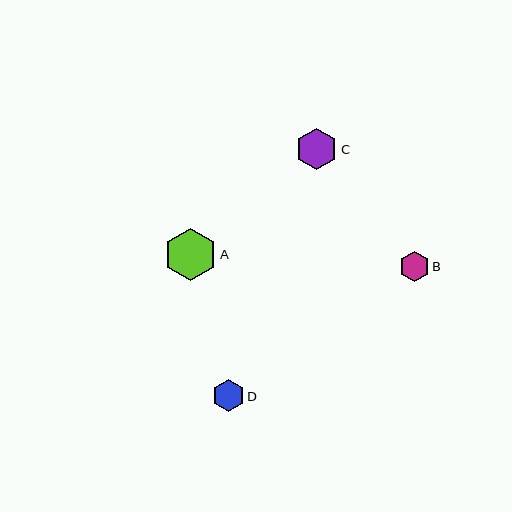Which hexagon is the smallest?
Hexagon B is the smallest with a size of approximately 30 pixels.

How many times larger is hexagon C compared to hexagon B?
Hexagon C is approximately 1.4 times the size of hexagon B.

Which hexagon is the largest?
Hexagon A is the largest with a size of approximately 52 pixels.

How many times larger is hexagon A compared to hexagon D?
Hexagon A is approximately 1.6 times the size of hexagon D.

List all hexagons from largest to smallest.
From largest to smallest: A, C, D, B.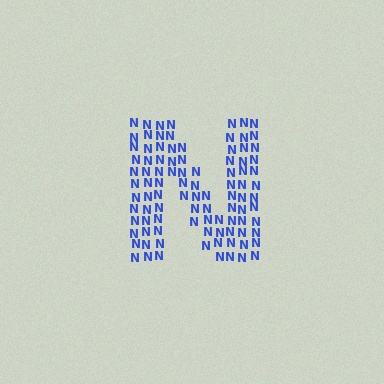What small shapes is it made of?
It is made of small letter N's.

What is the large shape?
The large shape is the letter N.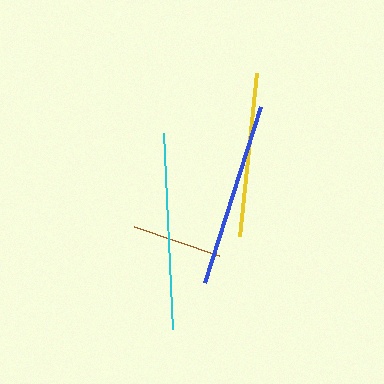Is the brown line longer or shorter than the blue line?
The blue line is longer than the brown line.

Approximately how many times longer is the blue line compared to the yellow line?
The blue line is approximately 1.1 times the length of the yellow line.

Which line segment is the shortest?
The brown line is the shortest at approximately 91 pixels.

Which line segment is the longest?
The cyan line is the longest at approximately 196 pixels.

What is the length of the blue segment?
The blue segment is approximately 184 pixels long.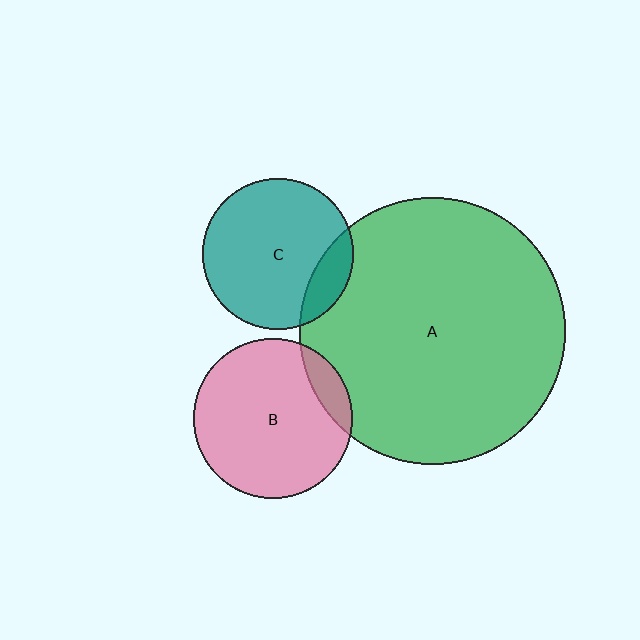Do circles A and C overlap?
Yes.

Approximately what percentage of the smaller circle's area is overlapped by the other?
Approximately 15%.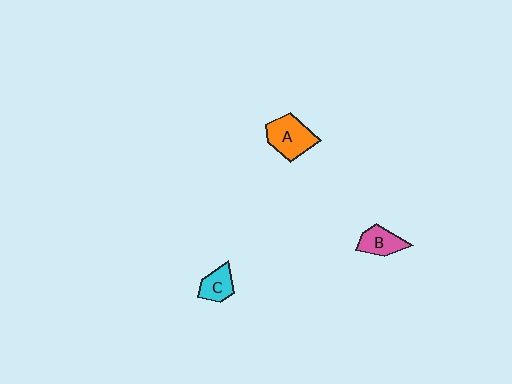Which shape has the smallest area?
Shape C (cyan).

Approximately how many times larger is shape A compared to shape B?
Approximately 1.5 times.